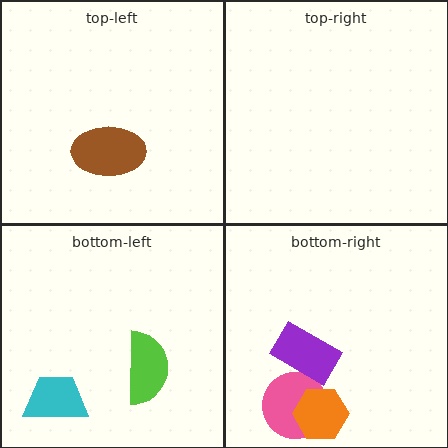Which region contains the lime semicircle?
The bottom-left region.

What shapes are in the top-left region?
The brown ellipse.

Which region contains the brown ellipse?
The top-left region.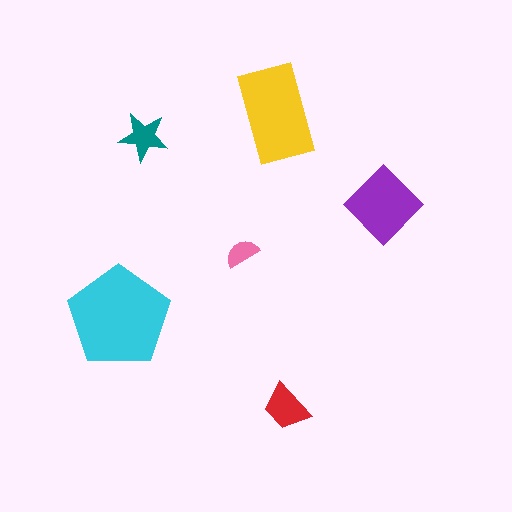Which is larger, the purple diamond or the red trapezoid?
The purple diamond.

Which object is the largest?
The cyan pentagon.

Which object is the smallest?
The pink semicircle.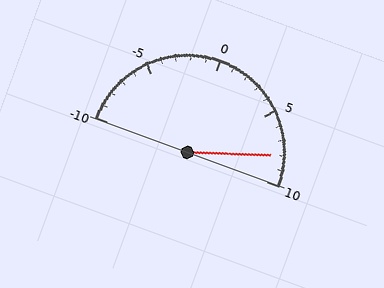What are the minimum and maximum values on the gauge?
The gauge ranges from -10 to 10.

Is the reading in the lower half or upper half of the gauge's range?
The reading is in the upper half of the range (-10 to 10).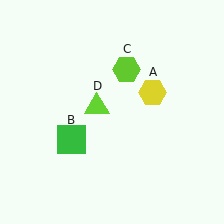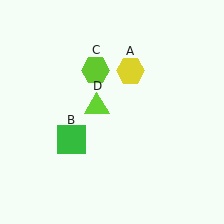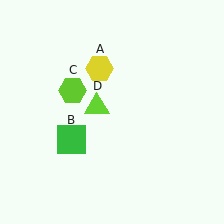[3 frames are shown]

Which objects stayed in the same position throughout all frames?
Green square (object B) and lime triangle (object D) remained stationary.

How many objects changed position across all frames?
2 objects changed position: yellow hexagon (object A), lime hexagon (object C).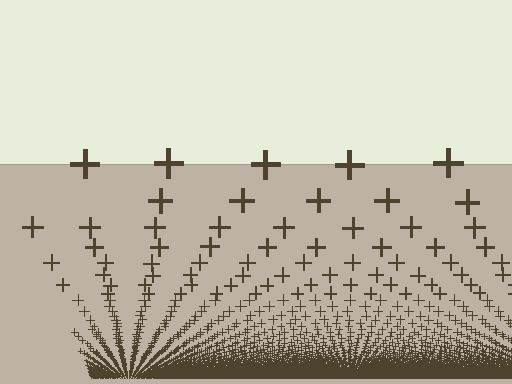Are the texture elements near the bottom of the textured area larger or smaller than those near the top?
Smaller. The gradient is inverted — elements near the bottom are smaller and denser.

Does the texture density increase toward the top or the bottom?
Density increases toward the bottom.